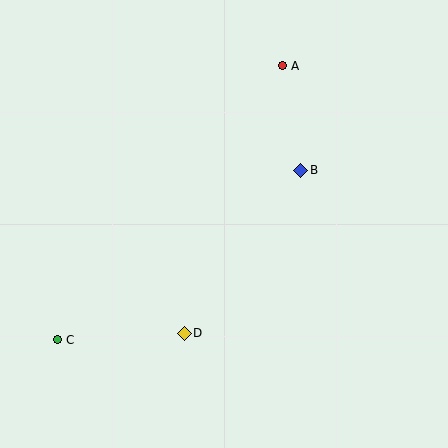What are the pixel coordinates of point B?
Point B is at (301, 170).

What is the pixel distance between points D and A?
The distance between D and A is 284 pixels.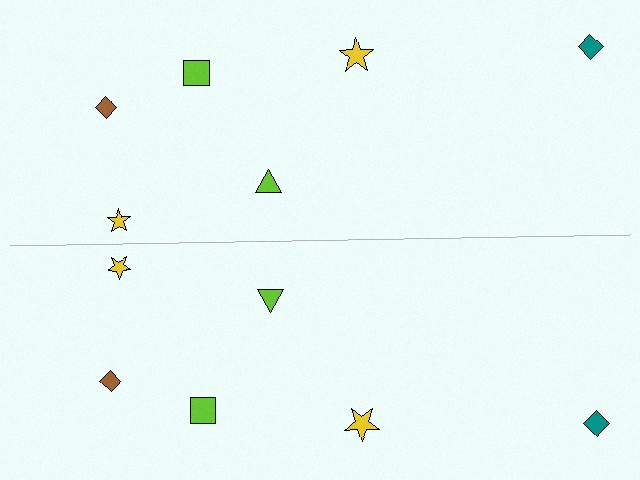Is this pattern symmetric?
Yes, this pattern has bilateral (reflection) symmetry.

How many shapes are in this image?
There are 12 shapes in this image.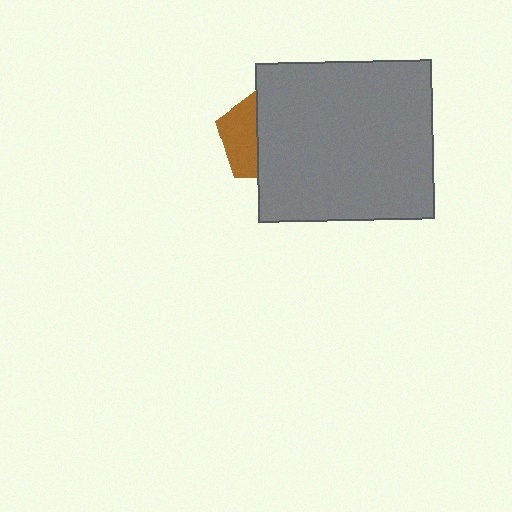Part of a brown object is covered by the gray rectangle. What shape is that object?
It is a pentagon.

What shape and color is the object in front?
The object in front is a gray rectangle.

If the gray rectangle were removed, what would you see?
You would see the complete brown pentagon.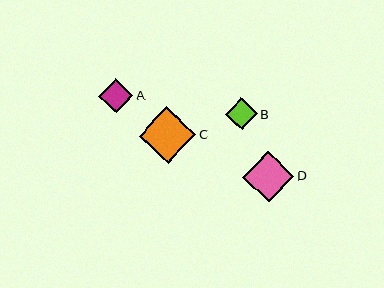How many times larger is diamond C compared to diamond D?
Diamond C is approximately 1.1 times the size of diamond D.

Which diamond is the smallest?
Diamond B is the smallest with a size of approximately 31 pixels.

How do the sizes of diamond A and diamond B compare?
Diamond A and diamond B are approximately the same size.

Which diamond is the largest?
Diamond C is the largest with a size of approximately 57 pixels.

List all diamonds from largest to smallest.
From largest to smallest: C, D, A, B.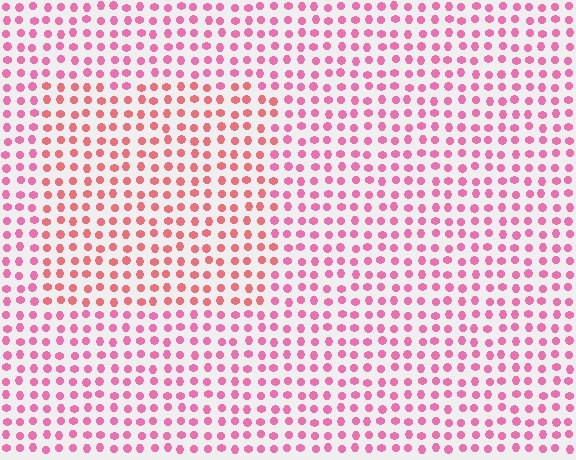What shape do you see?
I see a rectangle.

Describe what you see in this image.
The image is filled with small pink elements in a uniform arrangement. A rectangle-shaped region is visible where the elements are tinted to a slightly different hue, forming a subtle color boundary.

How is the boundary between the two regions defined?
The boundary is defined purely by a slight shift in hue (about 24 degrees). Spacing, size, and orientation are identical on both sides.